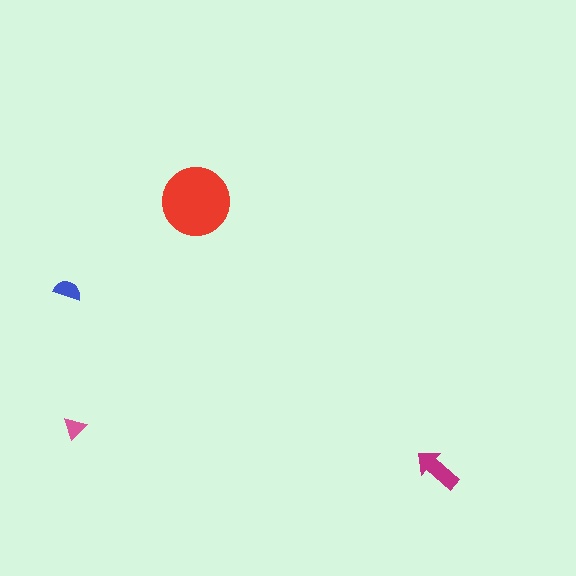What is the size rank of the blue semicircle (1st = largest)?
3rd.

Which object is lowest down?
The magenta arrow is bottommost.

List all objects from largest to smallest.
The red circle, the magenta arrow, the blue semicircle, the pink triangle.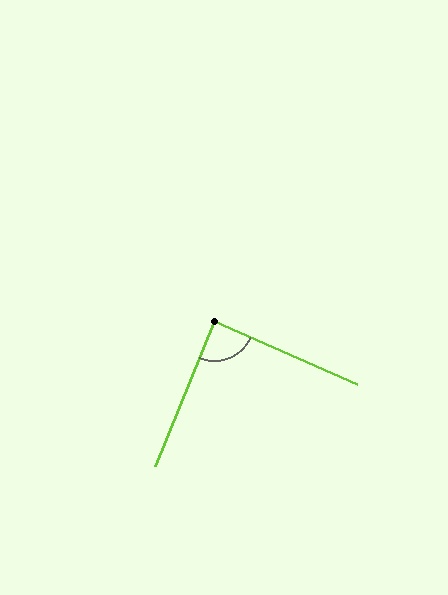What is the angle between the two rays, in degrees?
Approximately 88 degrees.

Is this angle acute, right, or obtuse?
It is approximately a right angle.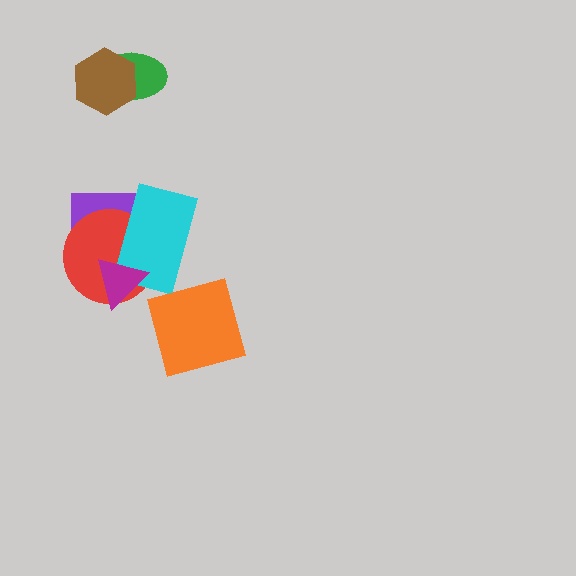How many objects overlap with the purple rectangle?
2 objects overlap with the purple rectangle.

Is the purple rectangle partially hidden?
Yes, it is partially covered by another shape.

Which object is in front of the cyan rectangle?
The magenta triangle is in front of the cyan rectangle.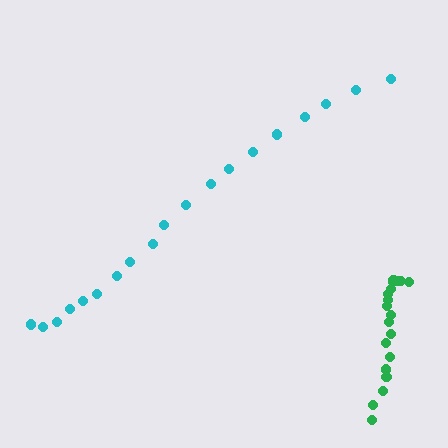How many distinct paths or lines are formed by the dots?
There are 2 distinct paths.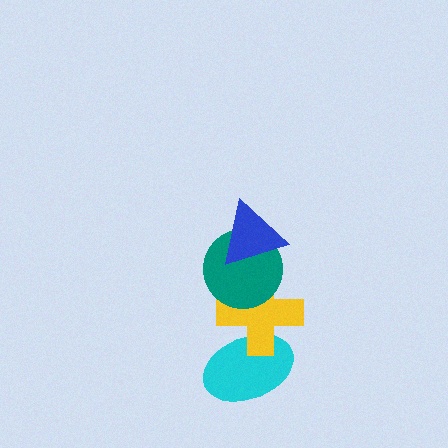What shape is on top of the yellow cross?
The teal circle is on top of the yellow cross.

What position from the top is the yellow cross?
The yellow cross is 3rd from the top.